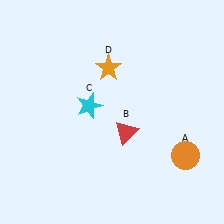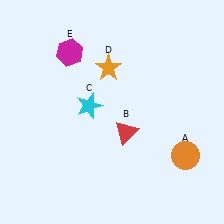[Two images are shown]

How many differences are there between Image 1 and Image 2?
There is 1 difference between the two images.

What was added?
A magenta hexagon (E) was added in Image 2.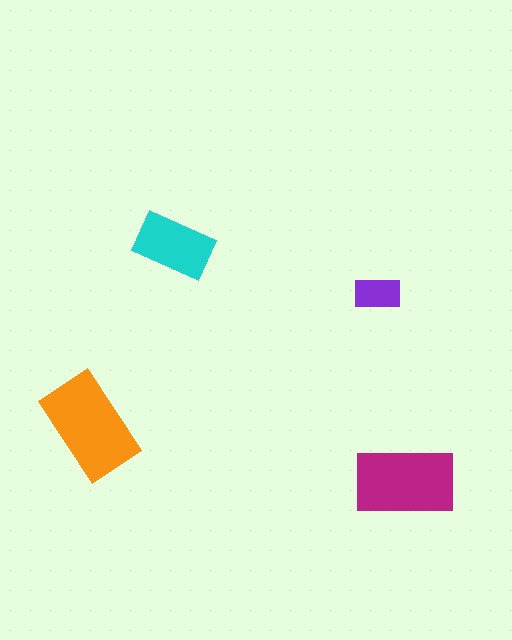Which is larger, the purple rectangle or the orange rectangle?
The orange one.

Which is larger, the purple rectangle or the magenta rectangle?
The magenta one.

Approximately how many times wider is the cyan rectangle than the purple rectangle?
About 1.5 times wider.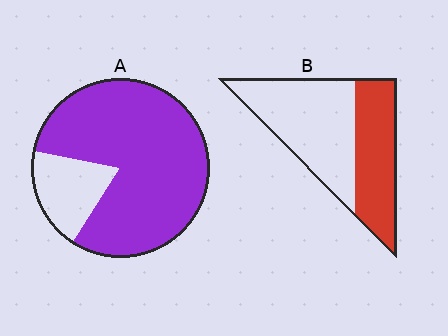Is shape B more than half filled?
No.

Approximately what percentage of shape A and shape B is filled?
A is approximately 80% and B is approximately 40%.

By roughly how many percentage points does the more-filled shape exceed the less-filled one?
By roughly 40 percentage points (A over B).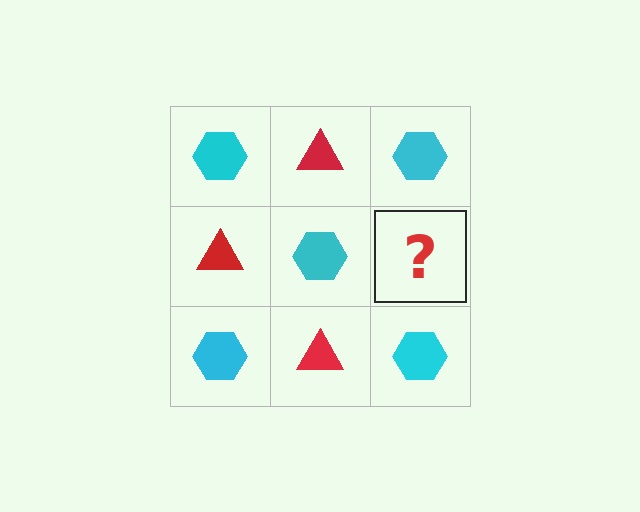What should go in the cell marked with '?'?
The missing cell should contain a red triangle.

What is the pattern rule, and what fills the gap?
The rule is that it alternates cyan hexagon and red triangle in a checkerboard pattern. The gap should be filled with a red triangle.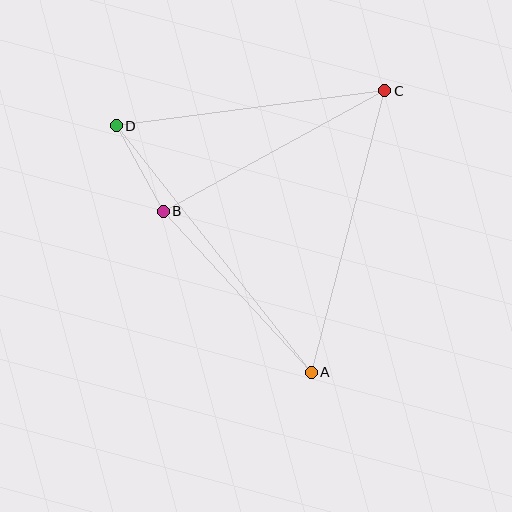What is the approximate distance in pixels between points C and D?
The distance between C and D is approximately 271 pixels.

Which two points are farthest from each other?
Points A and D are farthest from each other.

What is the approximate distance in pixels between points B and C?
The distance between B and C is approximately 252 pixels.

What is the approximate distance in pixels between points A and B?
The distance between A and B is approximately 219 pixels.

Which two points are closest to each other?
Points B and D are closest to each other.